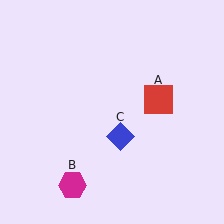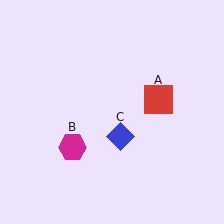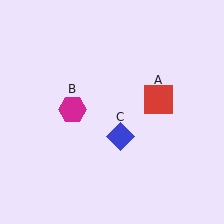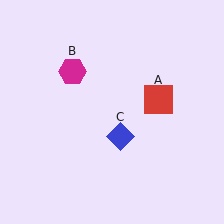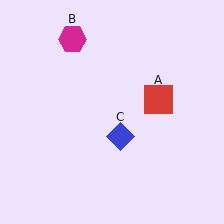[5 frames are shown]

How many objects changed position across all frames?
1 object changed position: magenta hexagon (object B).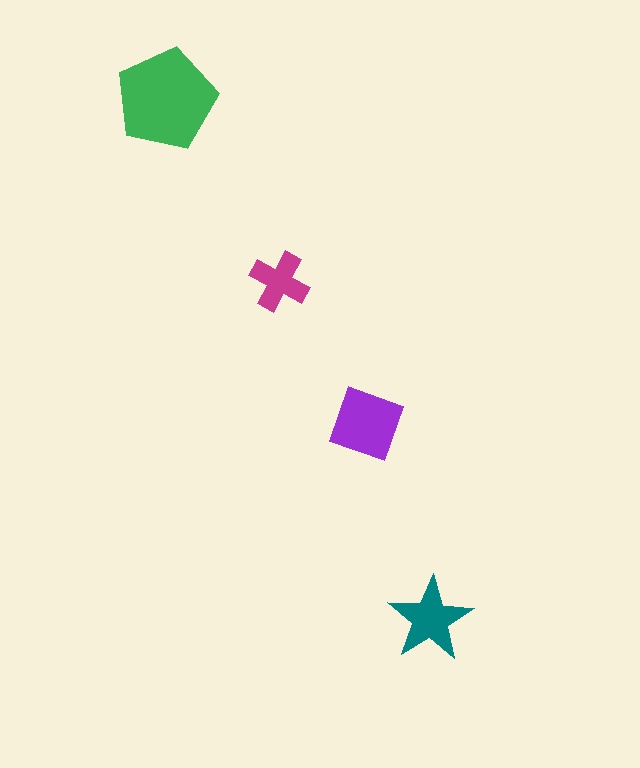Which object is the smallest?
The magenta cross.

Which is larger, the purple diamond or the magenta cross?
The purple diamond.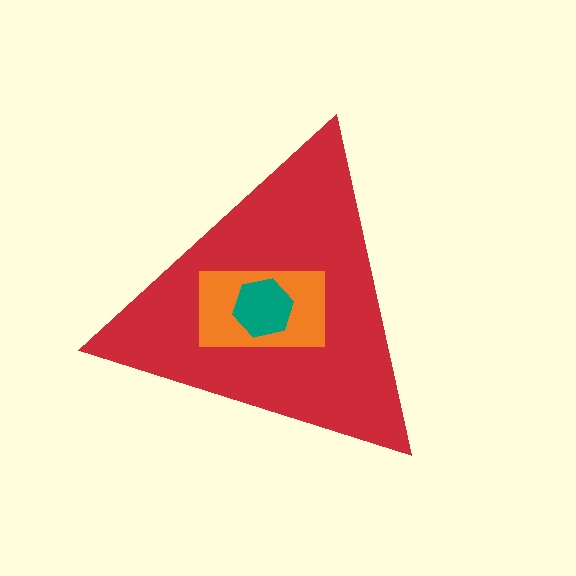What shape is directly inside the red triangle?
The orange rectangle.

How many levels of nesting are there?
3.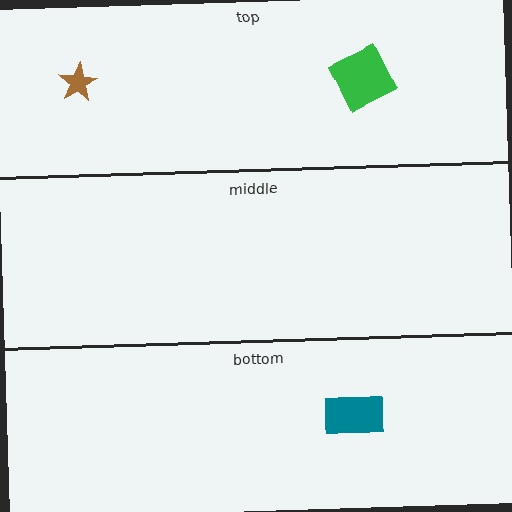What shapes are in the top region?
The brown star, the green square.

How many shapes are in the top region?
2.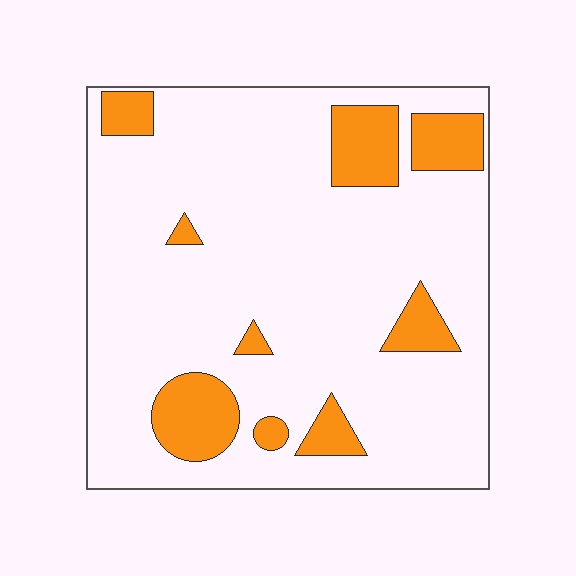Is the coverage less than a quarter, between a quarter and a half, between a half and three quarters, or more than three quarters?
Less than a quarter.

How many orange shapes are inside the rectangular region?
9.